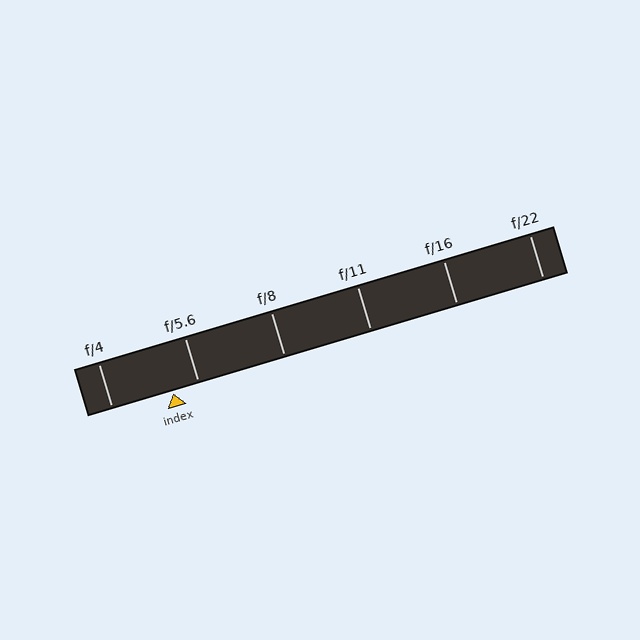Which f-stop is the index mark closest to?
The index mark is closest to f/5.6.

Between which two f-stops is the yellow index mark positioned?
The index mark is between f/4 and f/5.6.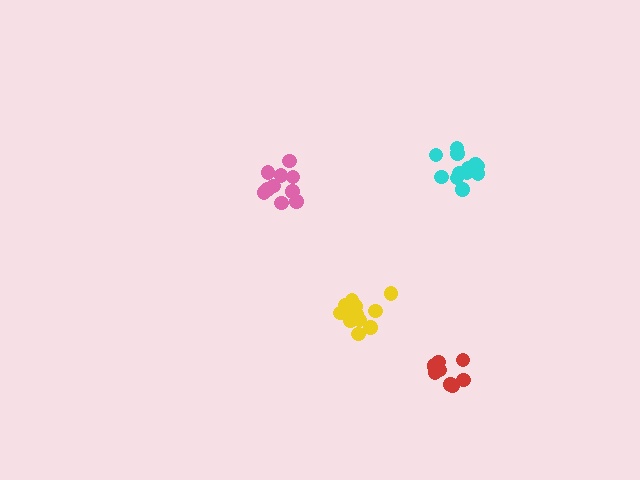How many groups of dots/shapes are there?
There are 4 groups.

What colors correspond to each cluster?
The clusters are colored: pink, cyan, yellow, red.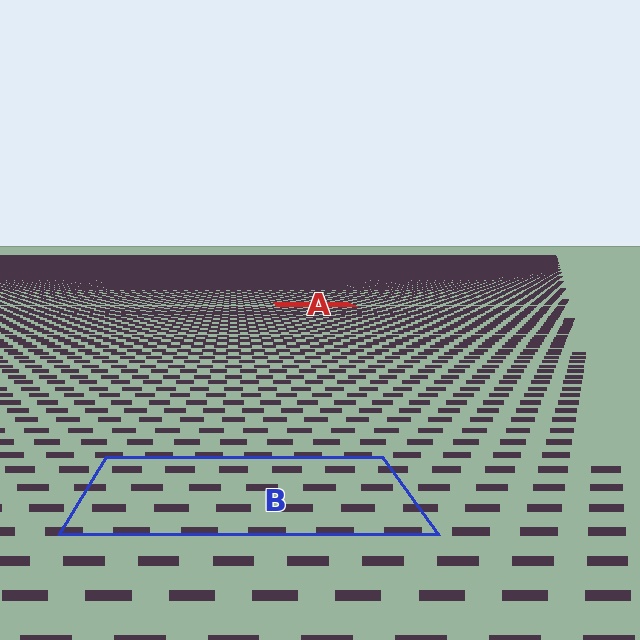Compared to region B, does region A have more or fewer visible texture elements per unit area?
Region A has more texture elements per unit area — they are packed more densely because it is farther away.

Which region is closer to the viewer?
Region B is closer. The texture elements there are larger and more spread out.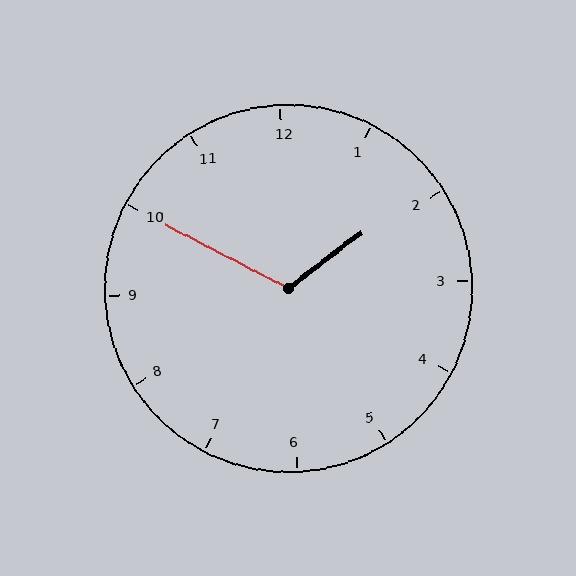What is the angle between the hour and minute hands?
Approximately 115 degrees.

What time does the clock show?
1:50.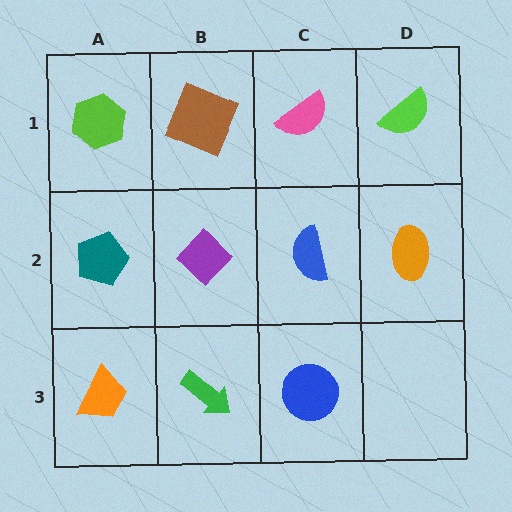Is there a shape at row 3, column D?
No, that cell is empty.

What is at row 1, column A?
A lime hexagon.